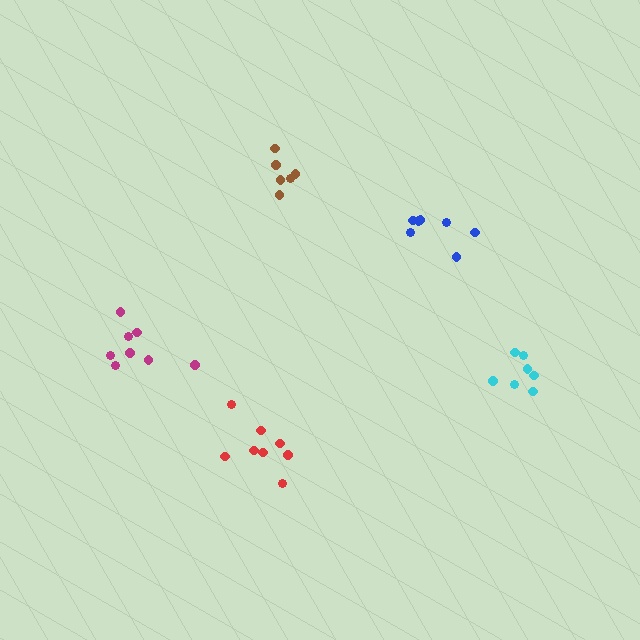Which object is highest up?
The brown cluster is topmost.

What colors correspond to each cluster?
The clusters are colored: red, cyan, brown, magenta, blue.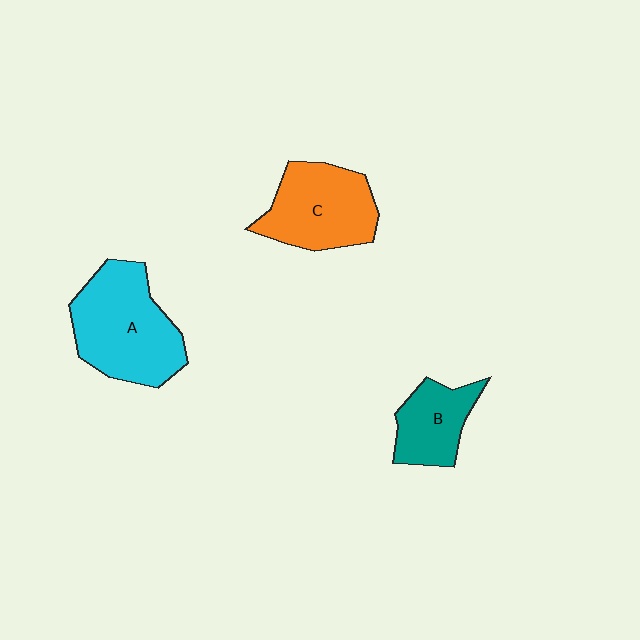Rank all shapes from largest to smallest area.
From largest to smallest: A (cyan), C (orange), B (teal).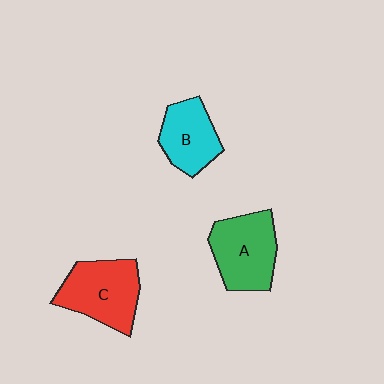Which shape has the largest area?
Shape C (red).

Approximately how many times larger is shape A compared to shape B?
Approximately 1.3 times.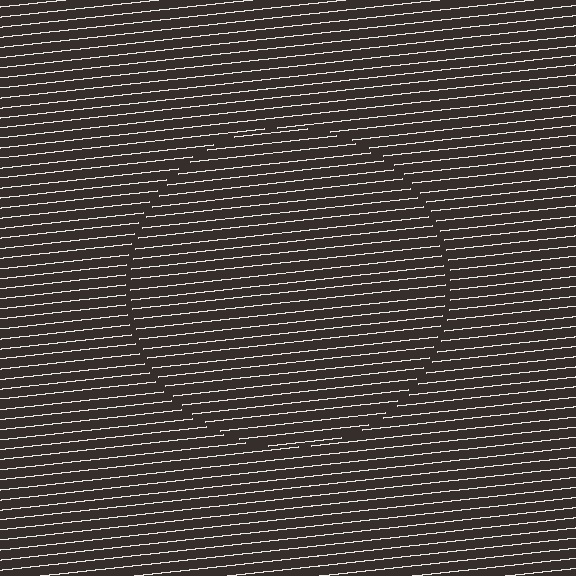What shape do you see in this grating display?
An illusory circle. The interior of the shape contains the same grating, shifted by half a period — the contour is defined by the phase discontinuity where line-ends from the inner and outer gratings abut.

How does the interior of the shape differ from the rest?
The interior of the shape contains the same grating, shifted by half a period — the contour is defined by the phase discontinuity where line-ends from the inner and outer gratings abut.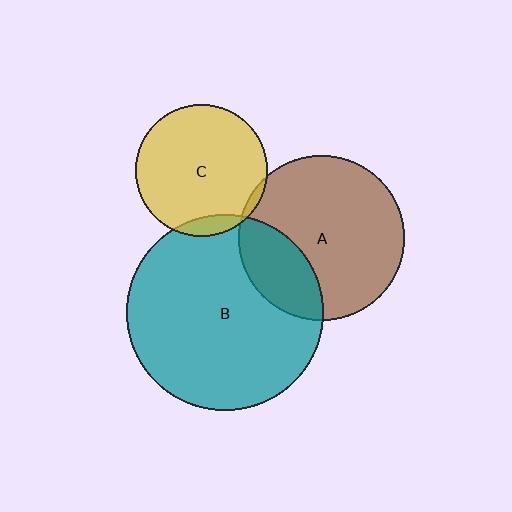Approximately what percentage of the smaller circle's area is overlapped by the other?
Approximately 5%.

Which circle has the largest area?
Circle B (teal).